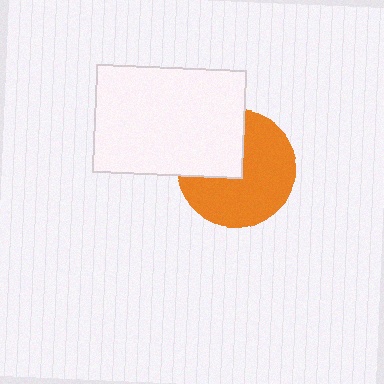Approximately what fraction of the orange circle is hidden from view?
Roughly 35% of the orange circle is hidden behind the white rectangle.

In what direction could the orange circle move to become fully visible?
The orange circle could move toward the lower-right. That would shift it out from behind the white rectangle entirely.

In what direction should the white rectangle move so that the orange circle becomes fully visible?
The white rectangle should move toward the upper-left. That is the shortest direction to clear the overlap and leave the orange circle fully visible.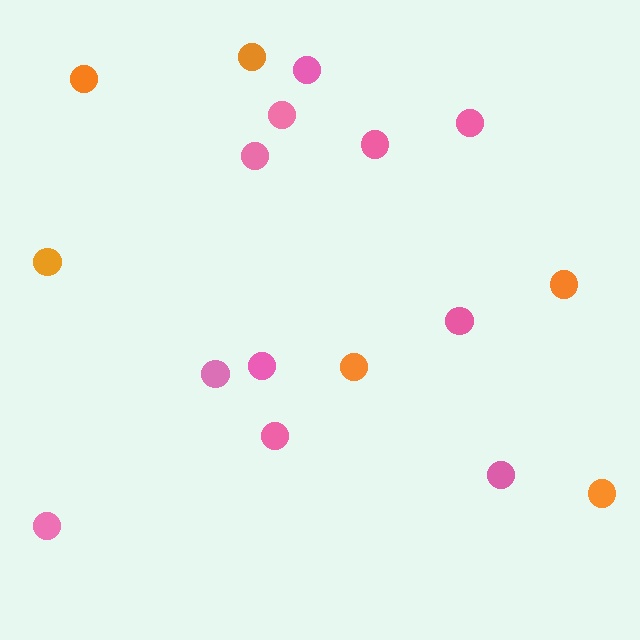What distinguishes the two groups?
There are 2 groups: one group of pink circles (11) and one group of orange circles (6).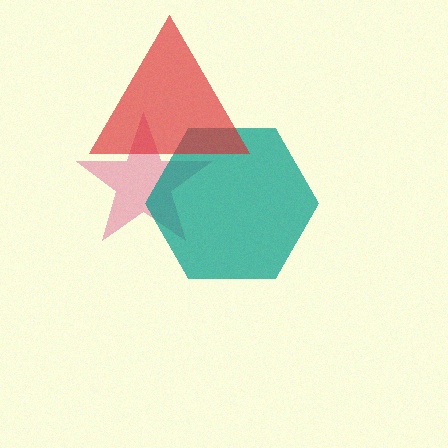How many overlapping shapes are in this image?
There are 3 overlapping shapes in the image.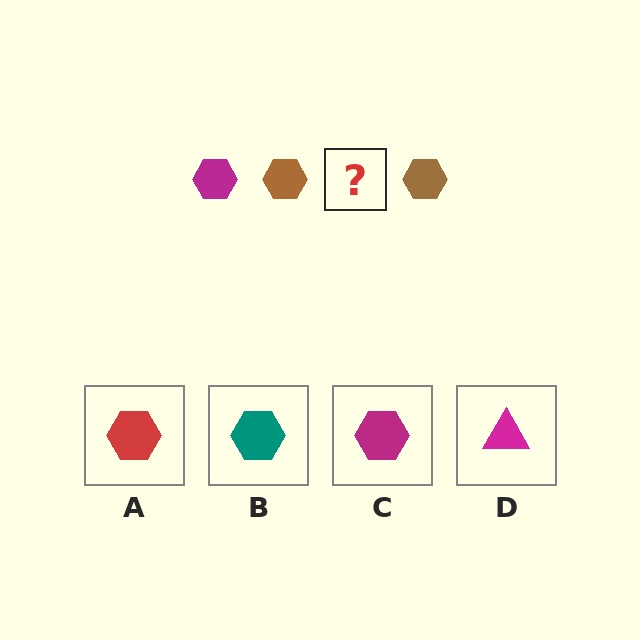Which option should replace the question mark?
Option C.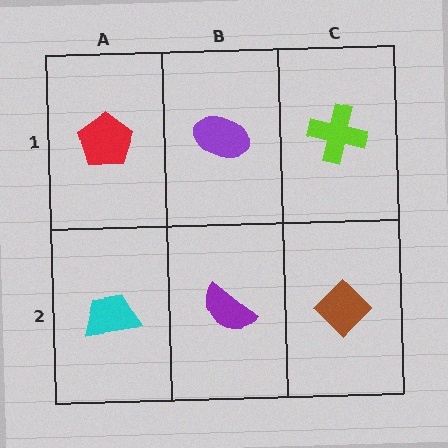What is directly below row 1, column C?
A brown diamond.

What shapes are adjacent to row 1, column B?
A purple semicircle (row 2, column B), a red pentagon (row 1, column A), a lime cross (row 1, column C).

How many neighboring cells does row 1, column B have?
3.